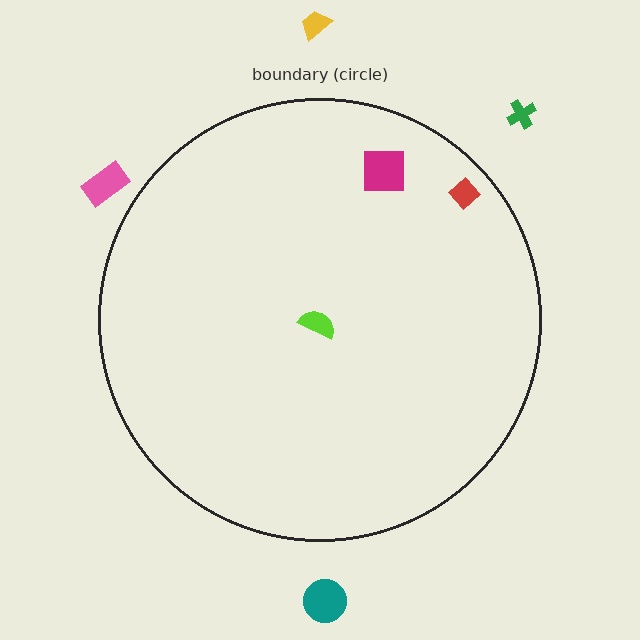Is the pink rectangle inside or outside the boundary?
Outside.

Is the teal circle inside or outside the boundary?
Outside.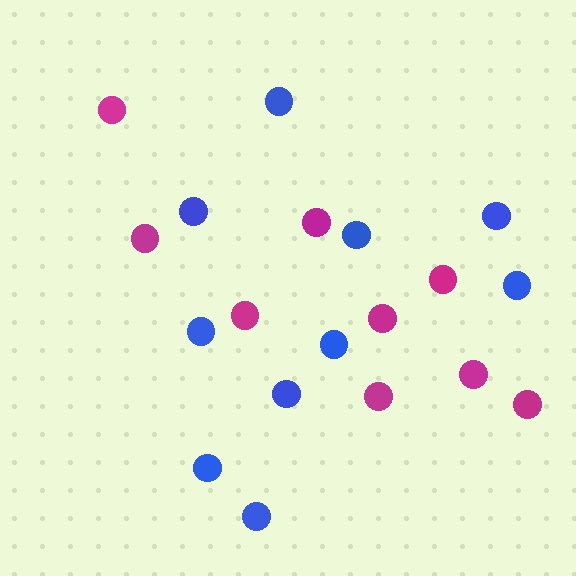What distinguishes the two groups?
There are 2 groups: one group of blue circles (10) and one group of magenta circles (9).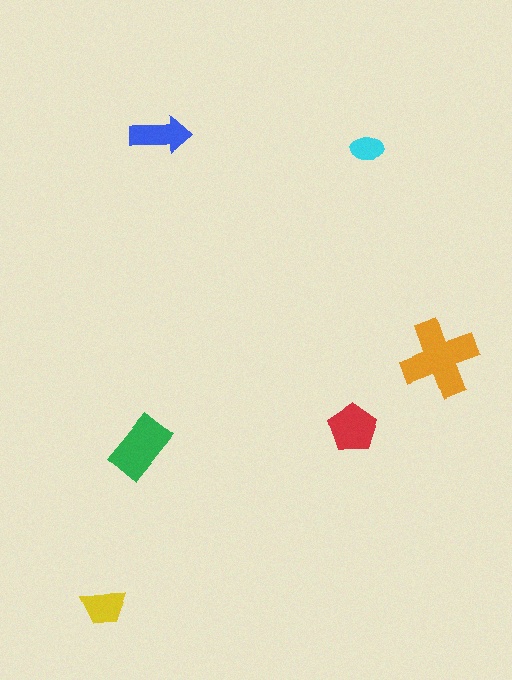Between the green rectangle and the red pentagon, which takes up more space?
The green rectangle.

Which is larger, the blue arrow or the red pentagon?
The red pentagon.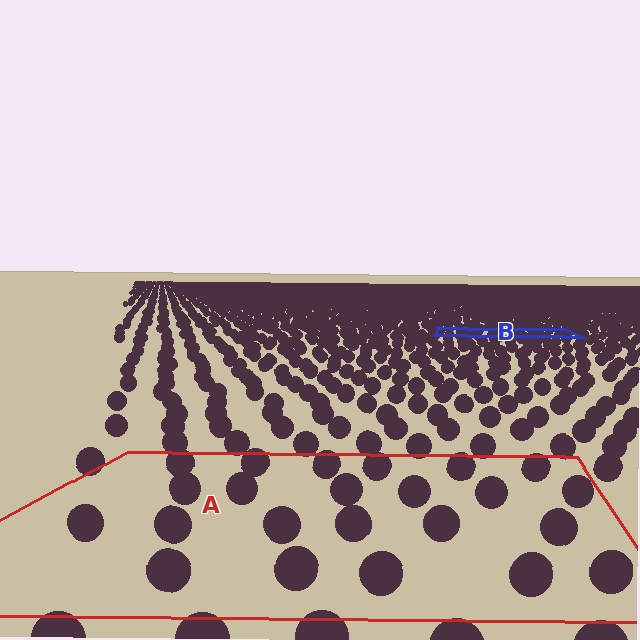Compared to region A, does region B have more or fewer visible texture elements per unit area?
Region B has more texture elements per unit area — they are packed more densely because it is farther away.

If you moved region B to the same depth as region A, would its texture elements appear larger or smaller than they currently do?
They would appear larger. At a closer depth, the same texture elements are projected at a bigger on-screen size.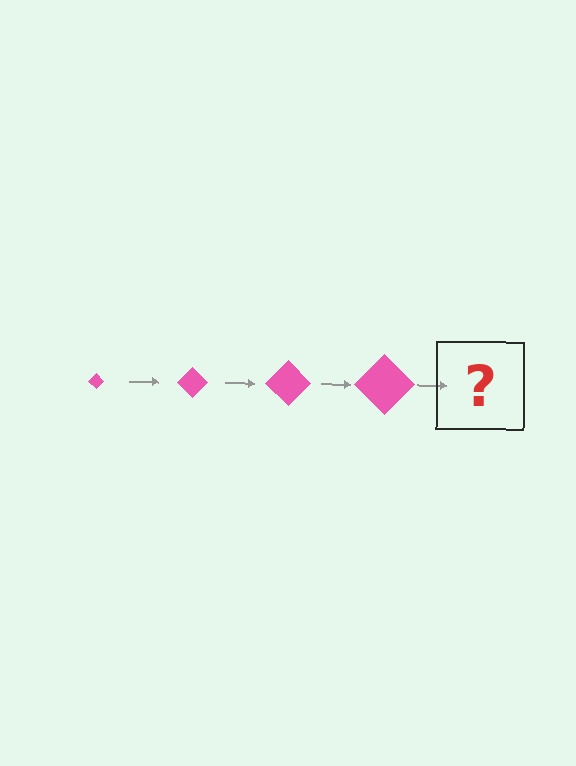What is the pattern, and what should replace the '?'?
The pattern is that the diamond gets progressively larger each step. The '?' should be a pink diamond, larger than the previous one.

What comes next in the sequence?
The next element should be a pink diamond, larger than the previous one.